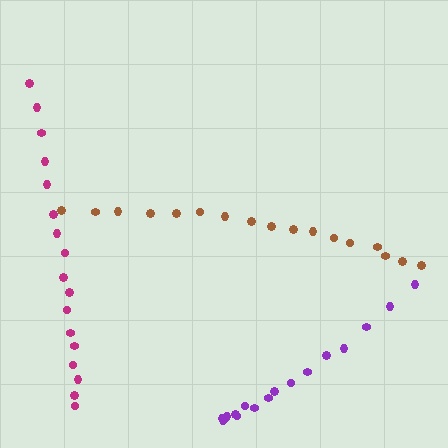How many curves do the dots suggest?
There are 3 distinct paths.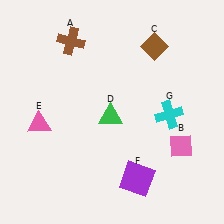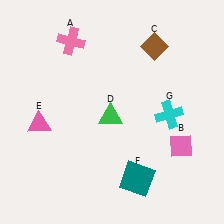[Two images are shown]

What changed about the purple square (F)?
In Image 1, F is purple. In Image 2, it changed to teal.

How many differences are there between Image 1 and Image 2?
There are 2 differences between the two images.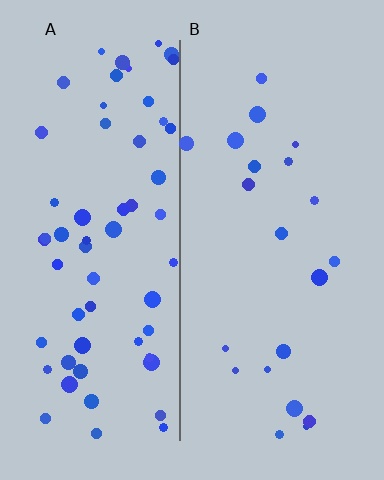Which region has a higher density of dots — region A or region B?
A (the left).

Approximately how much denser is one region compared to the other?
Approximately 2.9× — region A over region B.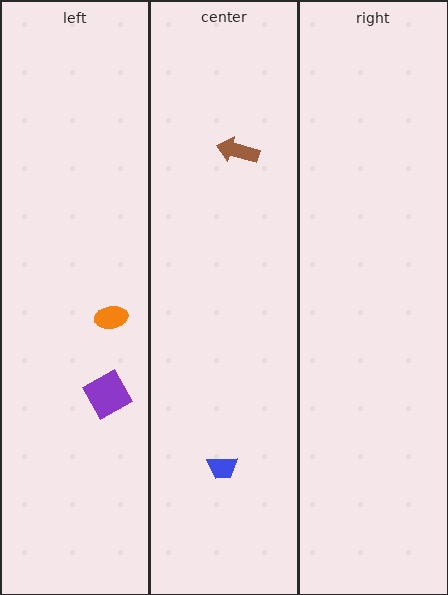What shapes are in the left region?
The purple diamond, the orange ellipse.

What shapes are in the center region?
The blue trapezoid, the brown arrow.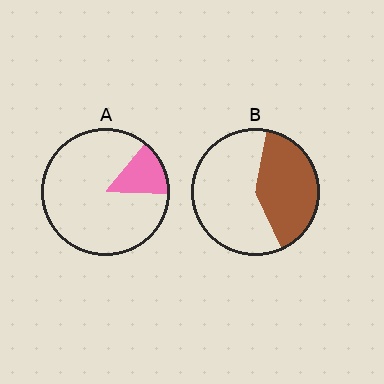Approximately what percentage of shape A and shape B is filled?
A is approximately 15% and B is approximately 40%.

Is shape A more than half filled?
No.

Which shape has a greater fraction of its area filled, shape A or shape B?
Shape B.